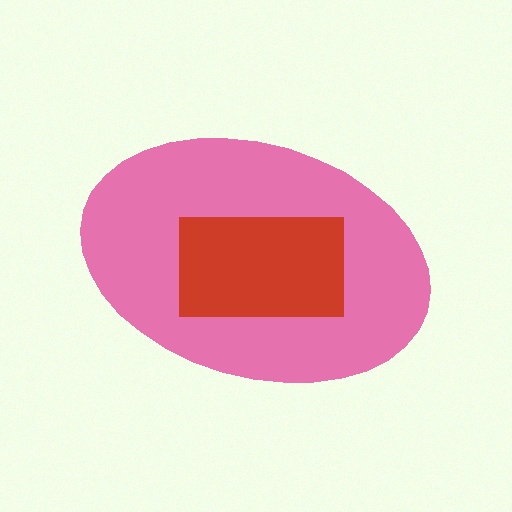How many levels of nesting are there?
2.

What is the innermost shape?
The red rectangle.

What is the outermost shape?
The pink ellipse.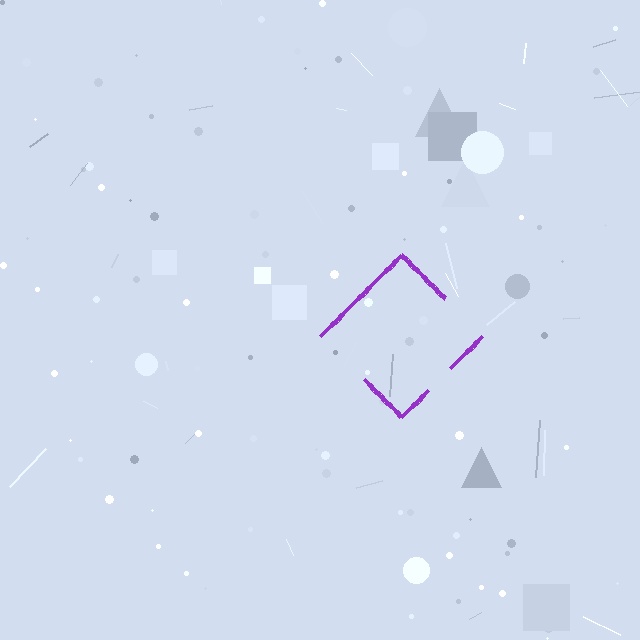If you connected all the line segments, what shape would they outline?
They would outline a diamond.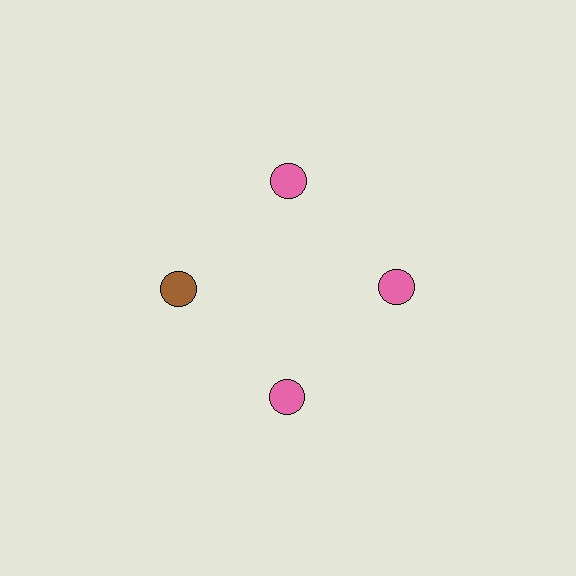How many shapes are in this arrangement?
There are 4 shapes arranged in a ring pattern.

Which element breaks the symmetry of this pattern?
The brown circle at roughly the 9 o'clock position breaks the symmetry. All other shapes are pink circles.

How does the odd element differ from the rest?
It has a different color: brown instead of pink.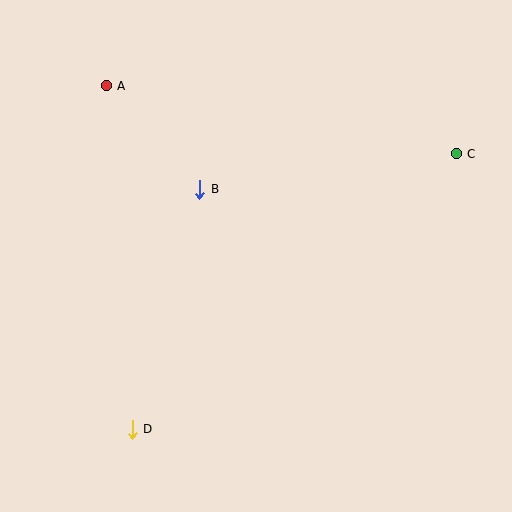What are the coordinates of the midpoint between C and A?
The midpoint between C and A is at (281, 120).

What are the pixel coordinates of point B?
Point B is at (200, 190).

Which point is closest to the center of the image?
Point B at (200, 190) is closest to the center.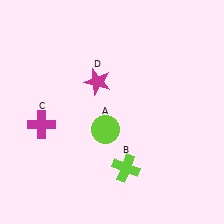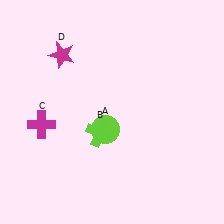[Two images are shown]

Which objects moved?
The objects that moved are: the lime cross (B), the magenta star (D).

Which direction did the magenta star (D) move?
The magenta star (D) moved left.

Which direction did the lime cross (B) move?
The lime cross (B) moved up.